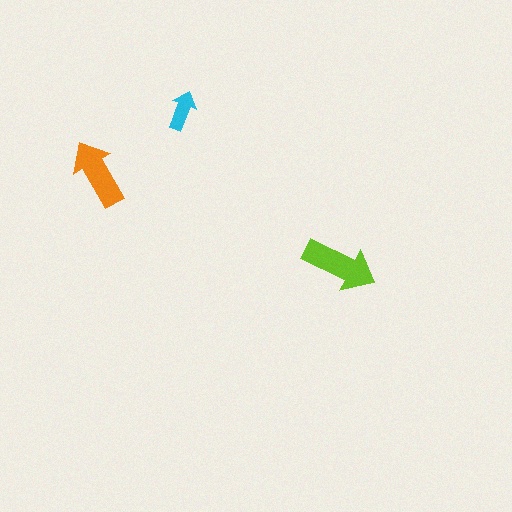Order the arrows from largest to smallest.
the lime one, the orange one, the cyan one.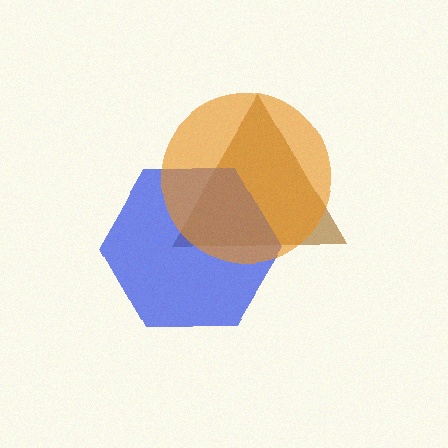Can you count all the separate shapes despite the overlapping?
Yes, there are 3 separate shapes.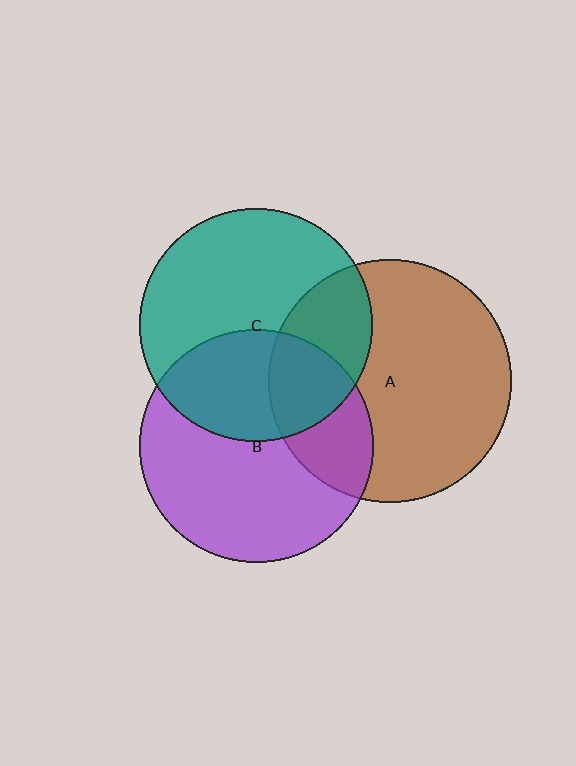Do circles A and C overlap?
Yes.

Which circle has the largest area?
Circle A (brown).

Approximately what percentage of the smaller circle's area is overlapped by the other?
Approximately 30%.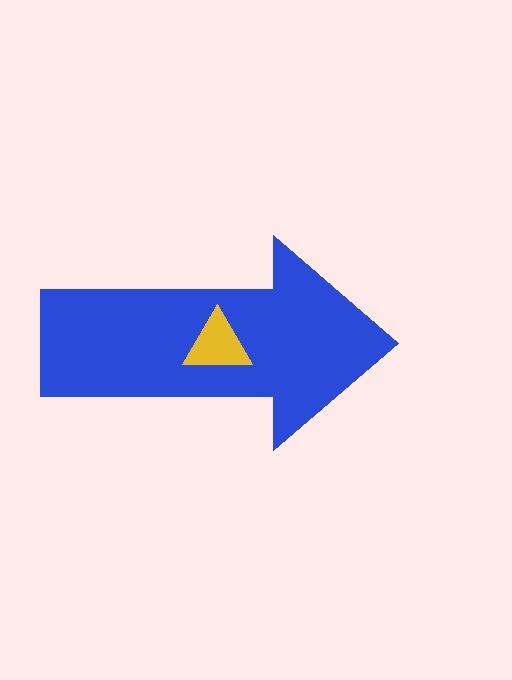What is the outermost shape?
The blue arrow.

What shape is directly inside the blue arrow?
The yellow triangle.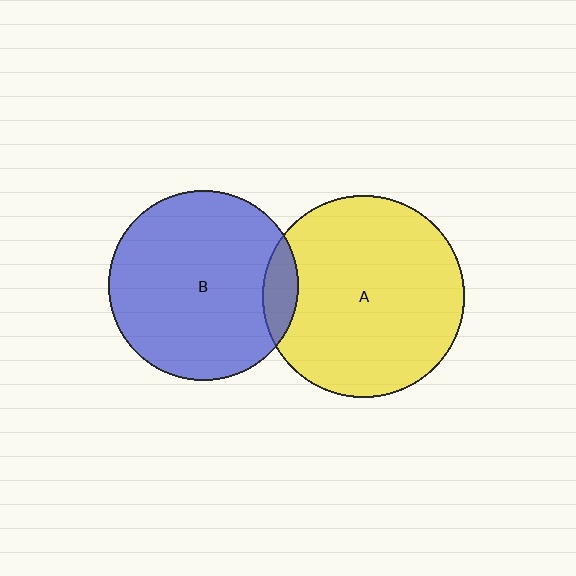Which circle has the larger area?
Circle A (yellow).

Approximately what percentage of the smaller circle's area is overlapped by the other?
Approximately 10%.